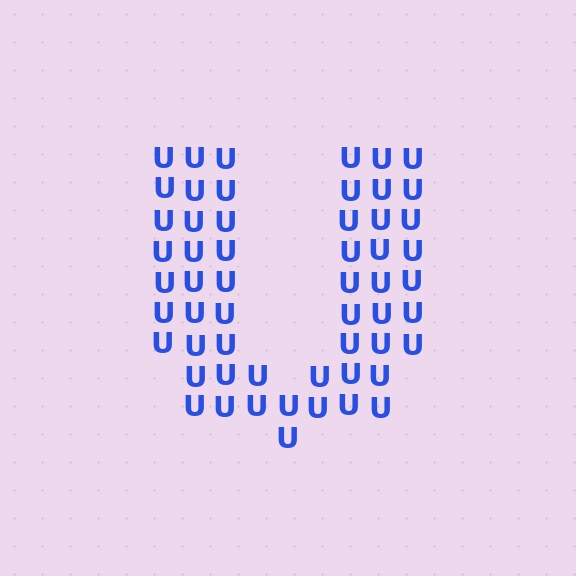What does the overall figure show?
The overall figure shows the letter U.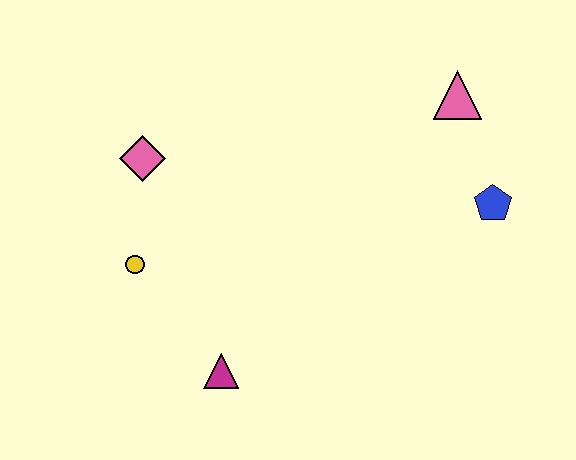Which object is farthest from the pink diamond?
The blue pentagon is farthest from the pink diamond.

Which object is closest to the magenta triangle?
The yellow circle is closest to the magenta triangle.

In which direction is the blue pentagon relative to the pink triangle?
The blue pentagon is below the pink triangle.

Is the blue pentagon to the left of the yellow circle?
No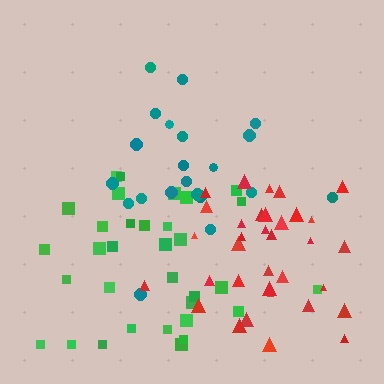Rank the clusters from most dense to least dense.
green, red, teal.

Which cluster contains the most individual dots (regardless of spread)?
Red (35).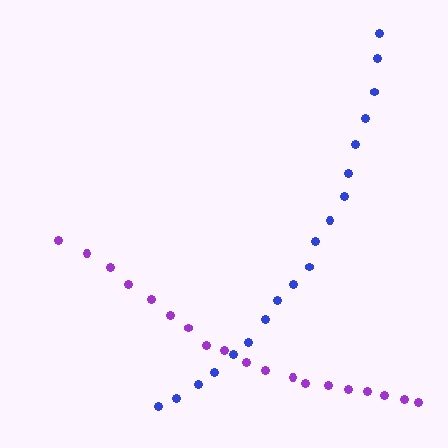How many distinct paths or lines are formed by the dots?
There are 2 distinct paths.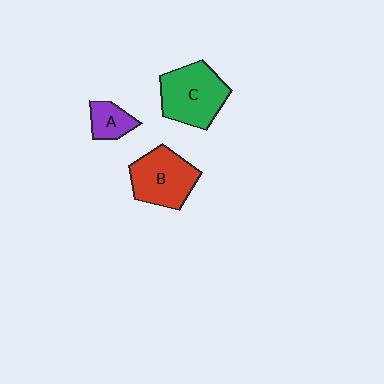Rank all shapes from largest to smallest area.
From largest to smallest: C (green), B (red), A (purple).